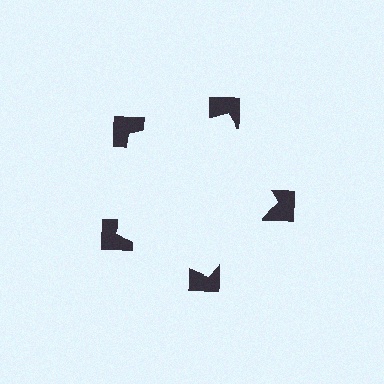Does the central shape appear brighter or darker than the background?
It typically appears slightly brighter than the background, even though no actual brightness change is drawn.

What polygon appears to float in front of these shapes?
An illusory pentagon — its edges are inferred from the aligned wedge cuts in the notched squares, not physically drawn.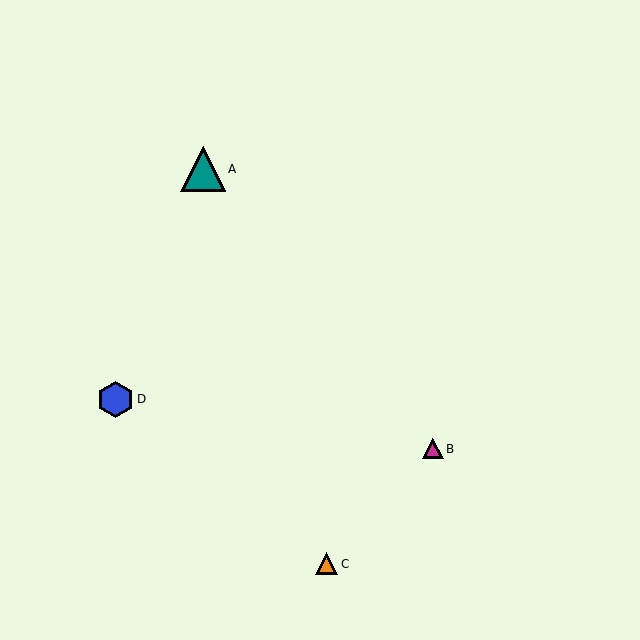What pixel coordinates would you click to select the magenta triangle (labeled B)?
Click at (433, 449) to select the magenta triangle B.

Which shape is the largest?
The teal triangle (labeled A) is the largest.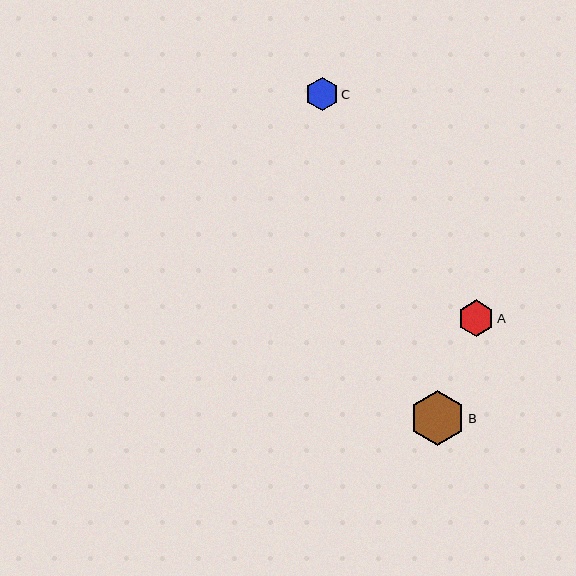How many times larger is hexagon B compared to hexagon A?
Hexagon B is approximately 1.5 times the size of hexagon A.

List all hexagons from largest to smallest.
From largest to smallest: B, A, C.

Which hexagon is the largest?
Hexagon B is the largest with a size of approximately 55 pixels.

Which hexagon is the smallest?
Hexagon C is the smallest with a size of approximately 33 pixels.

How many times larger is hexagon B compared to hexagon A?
Hexagon B is approximately 1.5 times the size of hexagon A.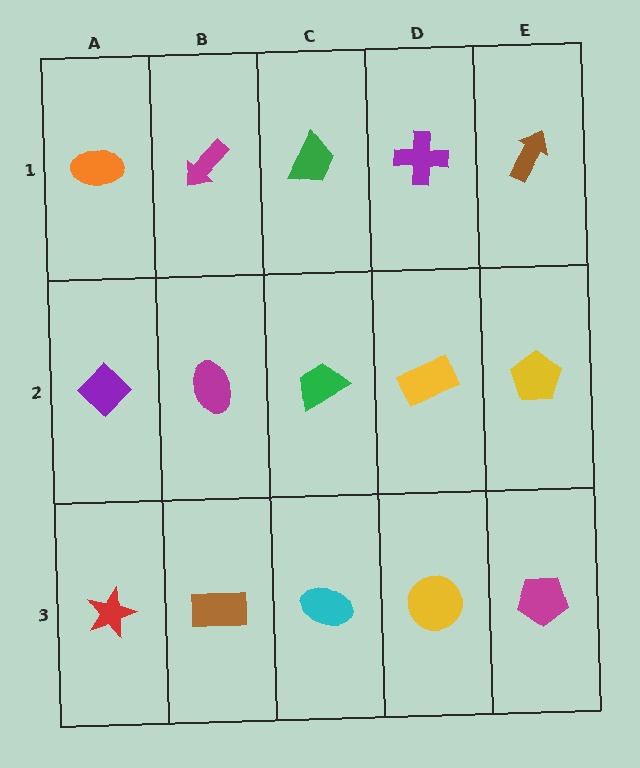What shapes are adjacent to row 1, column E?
A yellow pentagon (row 2, column E), a purple cross (row 1, column D).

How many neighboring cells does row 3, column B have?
3.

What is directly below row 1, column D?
A yellow rectangle.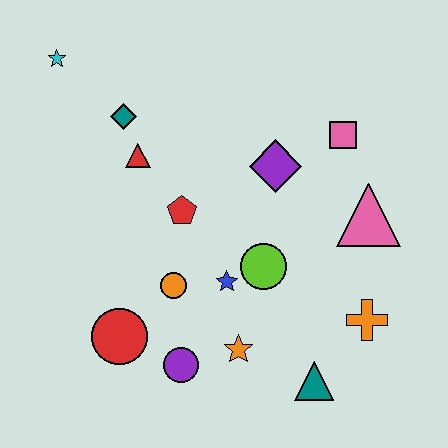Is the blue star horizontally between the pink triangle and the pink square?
No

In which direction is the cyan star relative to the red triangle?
The cyan star is above the red triangle.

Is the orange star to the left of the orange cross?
Yes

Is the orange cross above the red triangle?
No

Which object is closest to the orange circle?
The blue star is closest to the orange circle.